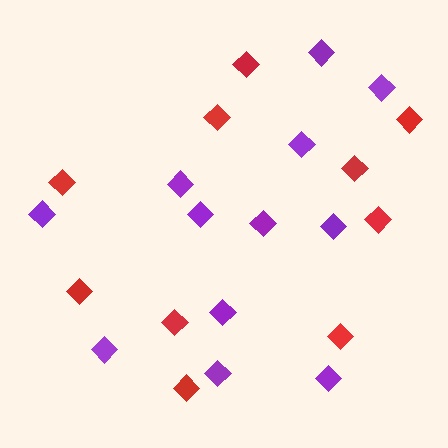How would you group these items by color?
There are 2 groups: one group of purple diamonds (12) and one group of red diamonds (10).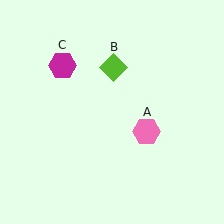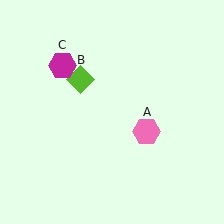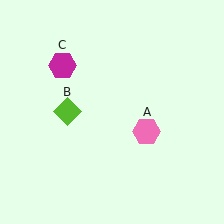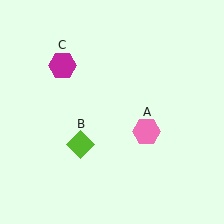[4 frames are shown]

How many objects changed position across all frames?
1 object changed position: lime diamond (object B).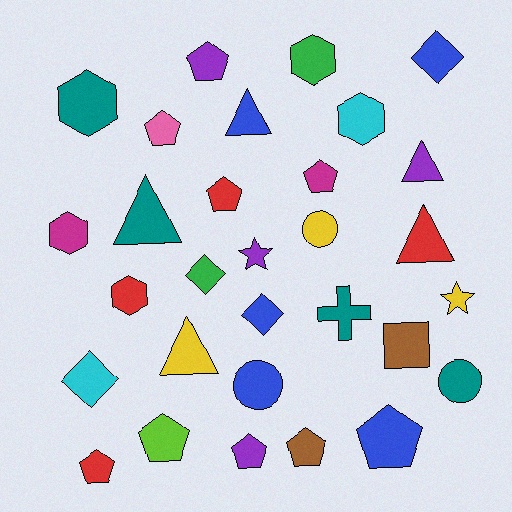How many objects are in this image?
There are 30 objects.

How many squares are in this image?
There is 1 square.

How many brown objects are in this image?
There are 2 brown objects.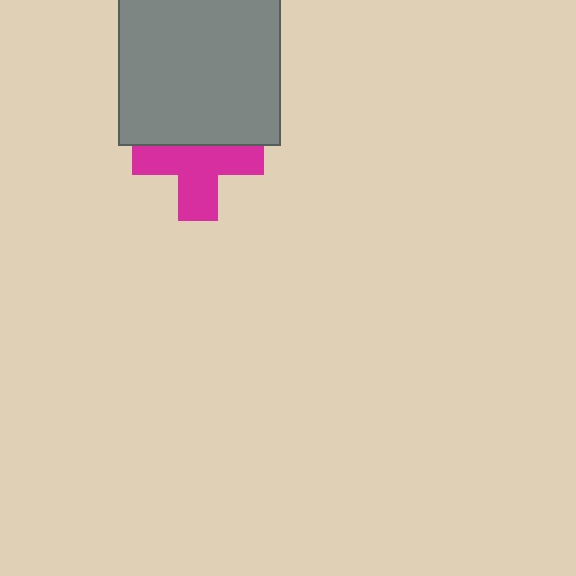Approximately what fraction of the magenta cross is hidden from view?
Roughly 35% of the magenta cross is hidden behind the gray square.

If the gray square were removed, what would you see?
You would see the complete magenta cross.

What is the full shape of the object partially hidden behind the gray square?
The partially hidden object is a magenta cross.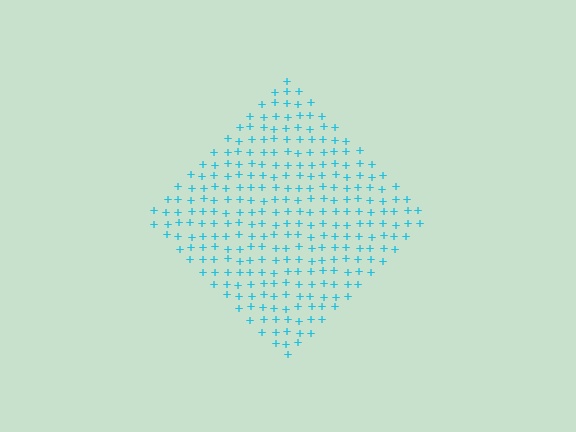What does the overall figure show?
The overall figure shows a diamond.